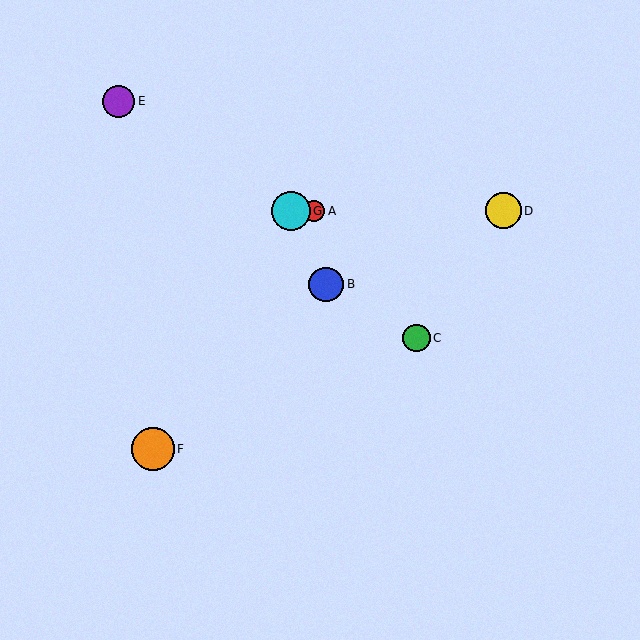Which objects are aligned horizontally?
Objects A, D, G are aligned horizontally.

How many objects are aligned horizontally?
3 objects (A, D, G) are aligned horizontally.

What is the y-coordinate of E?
Object E is at y≈101.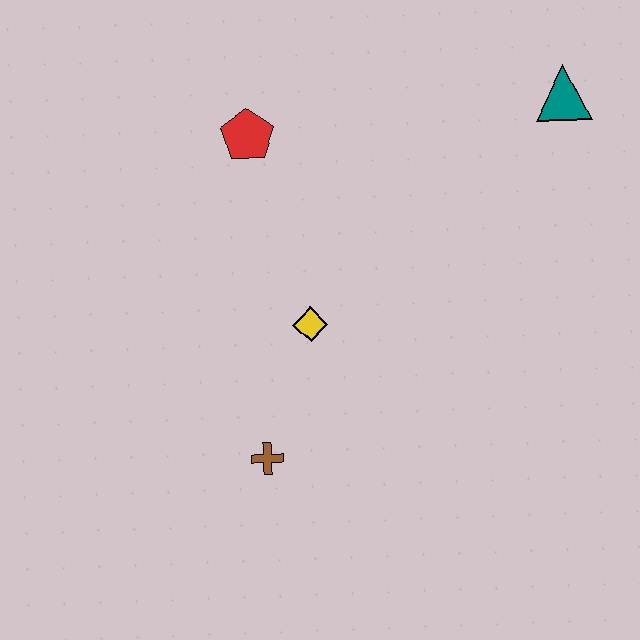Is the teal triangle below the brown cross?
No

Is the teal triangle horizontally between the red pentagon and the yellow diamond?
No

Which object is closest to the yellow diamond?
The brown cross is closest to the yellow diamond.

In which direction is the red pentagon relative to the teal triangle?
The red pentagon is to the left of the teal triangle.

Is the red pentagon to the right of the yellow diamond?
No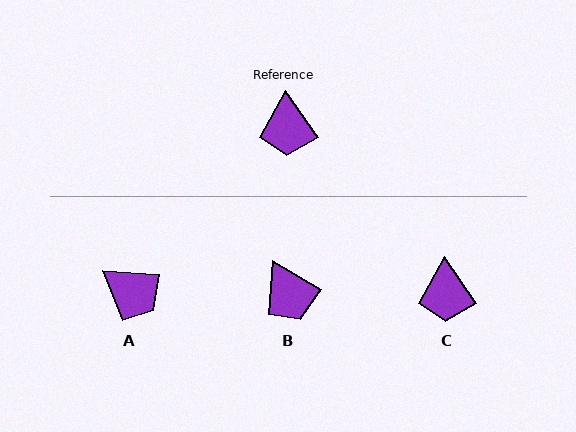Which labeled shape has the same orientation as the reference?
C.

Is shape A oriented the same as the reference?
No, it is off by about 51 degrees.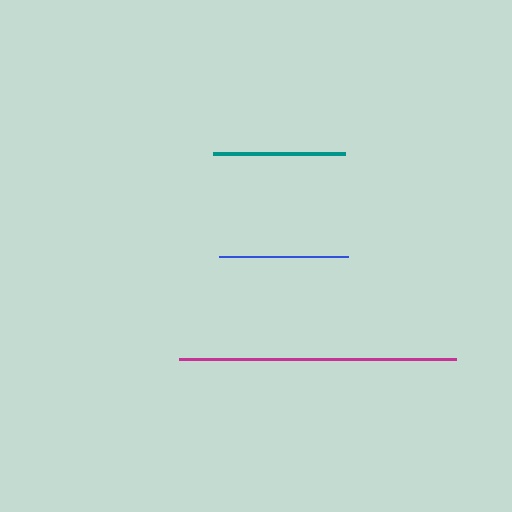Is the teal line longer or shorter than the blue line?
The teal line is longer than the blue line.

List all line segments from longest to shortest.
From longest to shortest: magenta, teal, blue.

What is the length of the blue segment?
The blue segment is approximately 129 pixels long.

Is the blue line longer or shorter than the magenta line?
The magenta line is longer than the blue line.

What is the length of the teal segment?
The teal segment is approximately 132 pixels long.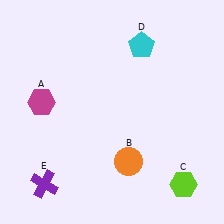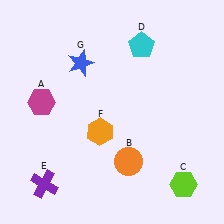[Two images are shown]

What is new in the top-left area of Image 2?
A blue star (G) was added in the top-left area of Image 2.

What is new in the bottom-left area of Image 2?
An orange hexagon (F) was added in the bottom-left area of Image 2.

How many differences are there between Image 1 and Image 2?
There are 2 differences between the two images.